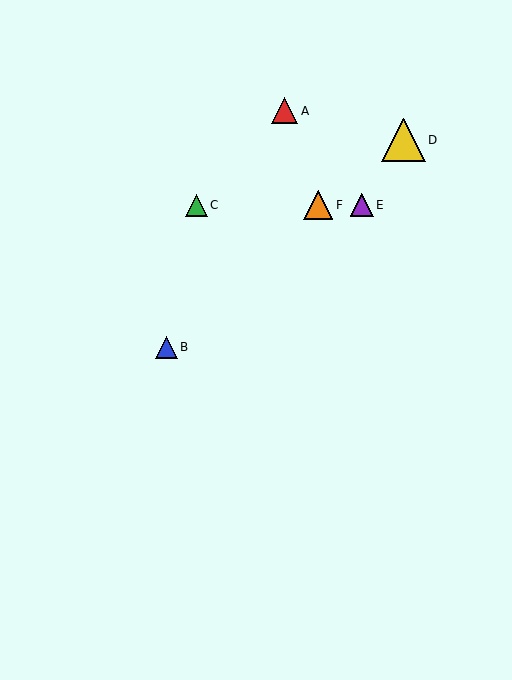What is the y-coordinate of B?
Object B is at y≈347.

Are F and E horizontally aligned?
Yes, both are at y≈205.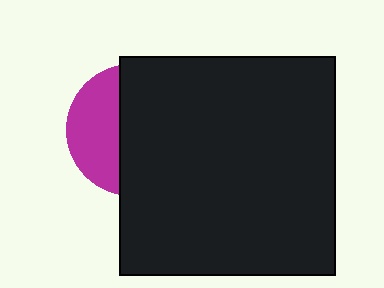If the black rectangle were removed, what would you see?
You would see the complete magenta circle.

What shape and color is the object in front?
The object in front is a black rectangle.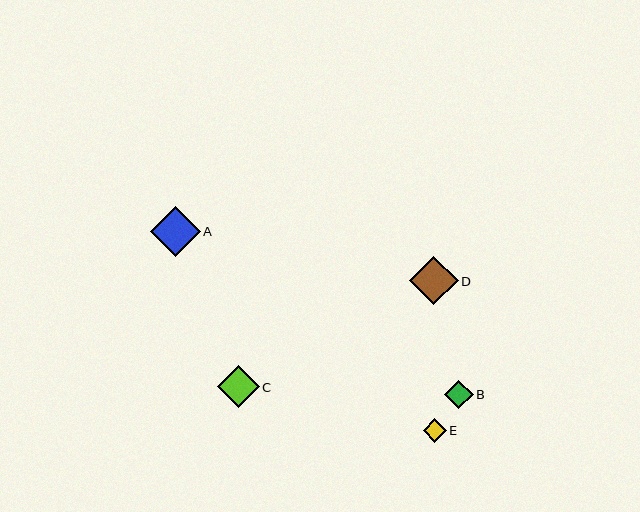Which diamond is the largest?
Diamond A is the largest with a size of approximately 50 pixels.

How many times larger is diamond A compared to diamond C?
Diamond A is approximately 1.2 times the size of diamond C.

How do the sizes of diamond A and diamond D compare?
Diamond A and diamond D are approximately the same size.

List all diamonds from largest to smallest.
From largest to smallest: A, D, C, B, E.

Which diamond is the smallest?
Diamond E is the smallest with a size of approximately 23 pixels.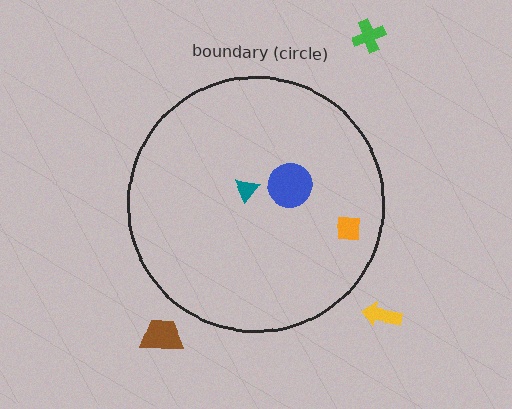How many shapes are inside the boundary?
3 inside, 3 outside.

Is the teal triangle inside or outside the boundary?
Inside.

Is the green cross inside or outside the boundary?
Outside.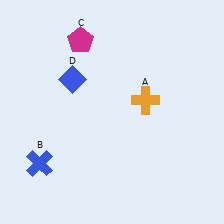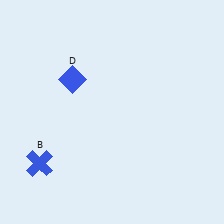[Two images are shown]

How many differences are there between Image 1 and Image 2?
There are 2 differences between the two images.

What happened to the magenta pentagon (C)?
The magenta pentagon (C) was removed in Image 2. It was in the top-left area of Image 1.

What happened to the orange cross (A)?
The orange cross (A) was removed in Image 2. It was in the top-right area of Image 1.